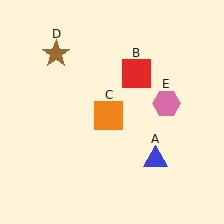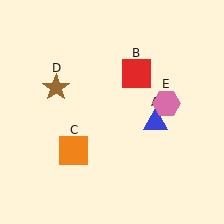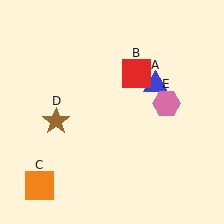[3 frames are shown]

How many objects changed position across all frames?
3 objects changed position: blue triangle (object A), orange square (object C), brown star (object D).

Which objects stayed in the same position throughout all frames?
Red square (object B) and pink hexagon (object E) remained stationary.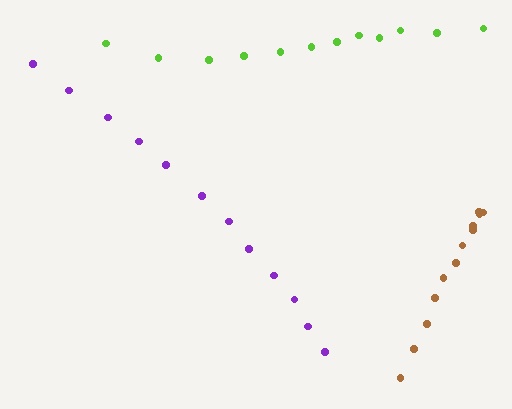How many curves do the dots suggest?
There are 3 distinct paths.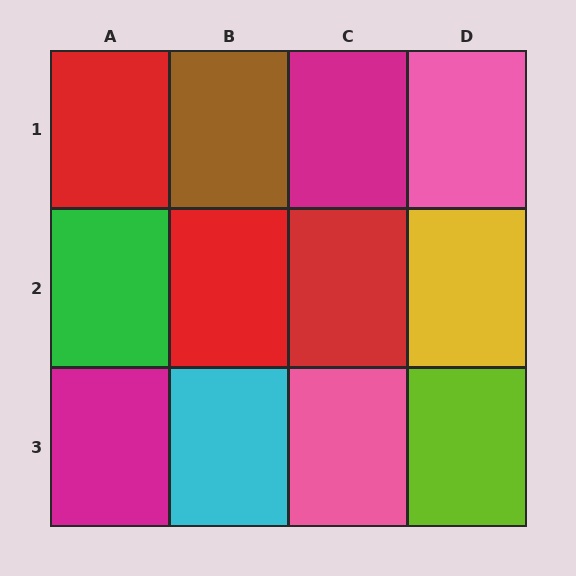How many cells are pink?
2 cells are pink.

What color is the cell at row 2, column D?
Yellow.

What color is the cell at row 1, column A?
Red.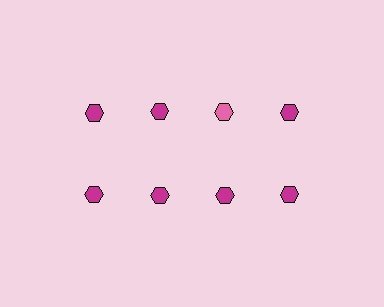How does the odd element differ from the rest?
It has a different color: pink instead of magenta.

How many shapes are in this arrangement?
There are 8 shapes arranged in a grid pattern.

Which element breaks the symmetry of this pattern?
The pink hexagon in the top row, center column breaks the symmetry. All other shapes are magenta hexagons.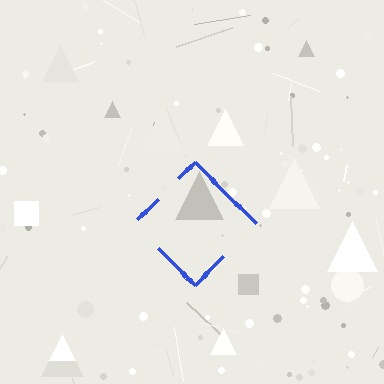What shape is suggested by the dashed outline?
The dashed outline suggests a diamond.